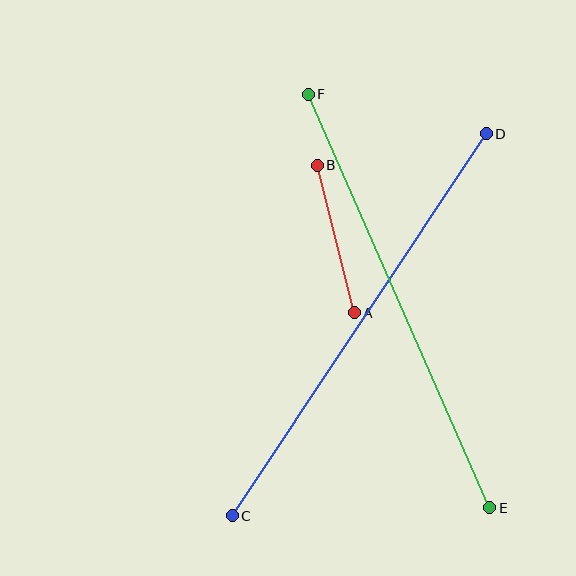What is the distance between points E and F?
The distance is approximately 451 pixels.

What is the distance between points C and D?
The distance is approximately 459 pixels.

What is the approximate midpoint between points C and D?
The midpoint is at approximately (359, 325) pixels.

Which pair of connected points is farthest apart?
Points C and D are farthest apart.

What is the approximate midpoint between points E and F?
The midpoint is at approximately (399, 301) pixels.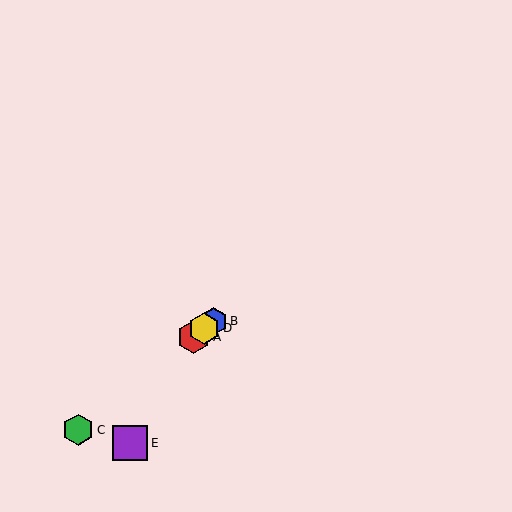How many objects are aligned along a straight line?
4 objects (A, B, C, D) are aligned along a straight line.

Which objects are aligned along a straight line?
Objects A, B, C, D are aligned along a straight line.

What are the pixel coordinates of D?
Object D is at (204, 328).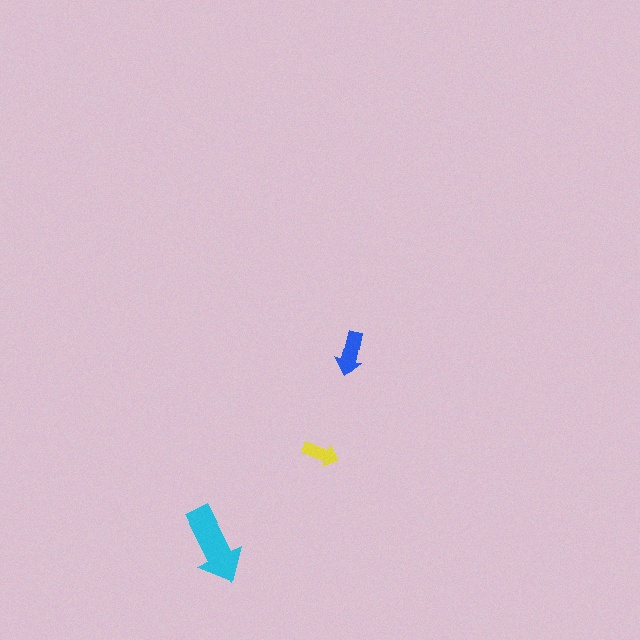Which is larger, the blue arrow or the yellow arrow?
The blue one.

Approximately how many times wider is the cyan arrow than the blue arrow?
About 2 times wider.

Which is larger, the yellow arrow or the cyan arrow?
The cyan one.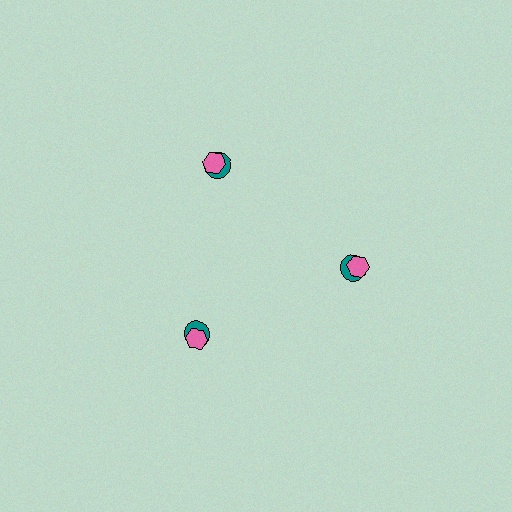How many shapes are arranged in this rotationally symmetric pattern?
There are 6 shapes, arranged in 3 groups of 2.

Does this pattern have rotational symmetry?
Yes, this pattern has 3-fold rotational symmetry. It looks the same after rotating 120 degrees around the center.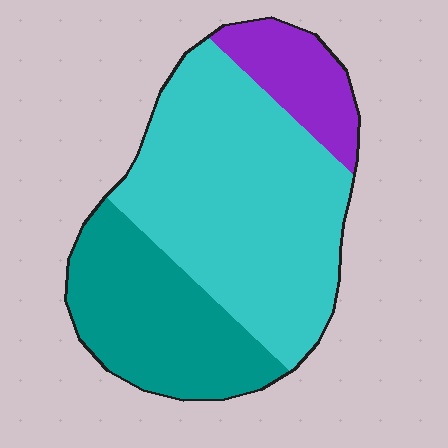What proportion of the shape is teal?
Teal covers 30% of the shape.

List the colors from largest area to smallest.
From largest to smallest: cyan, teal, purple.